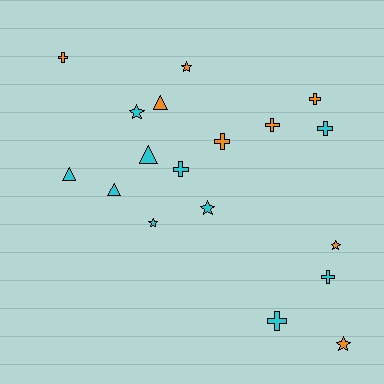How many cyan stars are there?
There are 3 cyan stars.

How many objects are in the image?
There are 18 objects.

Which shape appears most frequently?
Cross, with 8 objects.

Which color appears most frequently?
Cyan, with 10 objects.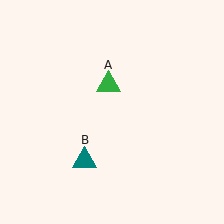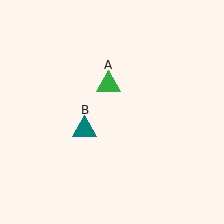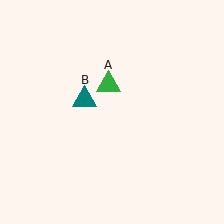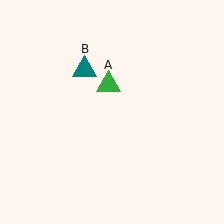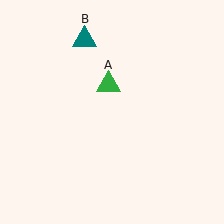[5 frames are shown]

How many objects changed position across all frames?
1 object changed position: teal triangle (object B).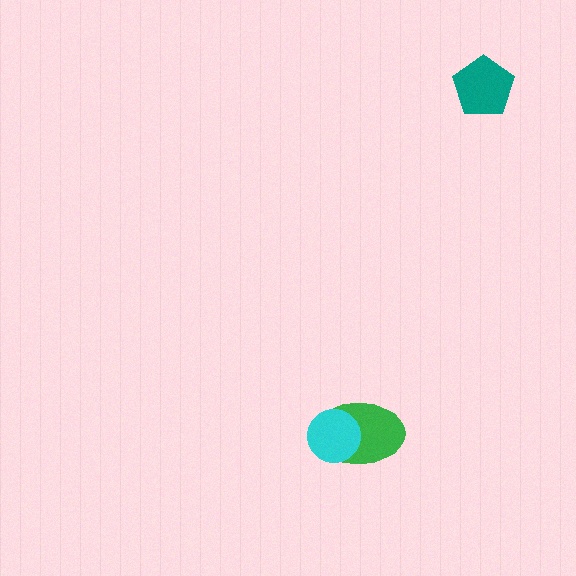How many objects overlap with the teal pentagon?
0 objects overlap with the teal pentagon.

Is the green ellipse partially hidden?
Yes, it is partially covered by another shape.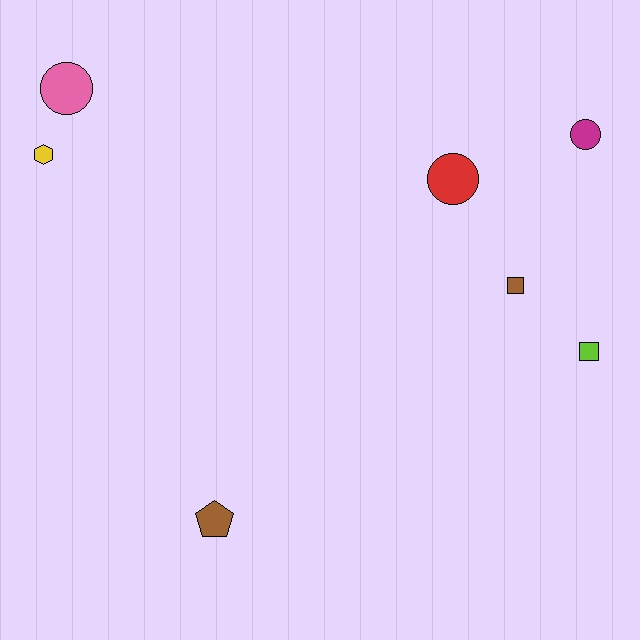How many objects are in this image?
There are 7 objects.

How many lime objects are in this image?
There is 1 lime object.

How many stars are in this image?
There are no stars.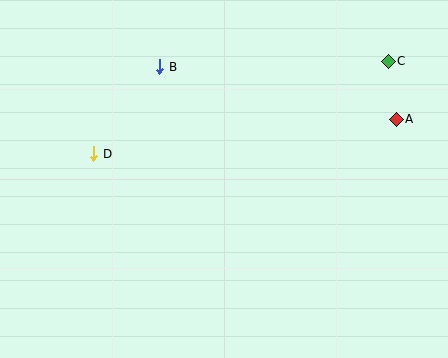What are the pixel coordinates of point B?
Point B is at (160, 67).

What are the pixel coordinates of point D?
Point D is at (94, 154).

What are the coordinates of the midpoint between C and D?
The midpoint between C and D is at (241, 108).